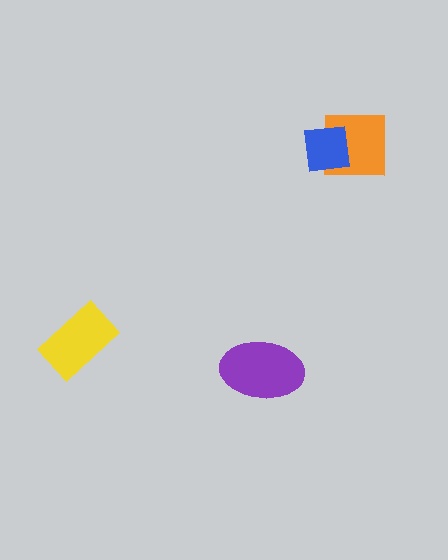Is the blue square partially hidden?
No, no other shape covers it.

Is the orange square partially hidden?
Yes, it is partially covered by another shape.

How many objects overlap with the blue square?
1 object overlaps with the blue square.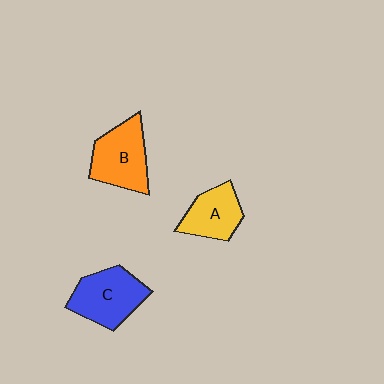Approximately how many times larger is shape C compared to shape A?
Approximately 1.3 times.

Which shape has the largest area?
Shape C (blue).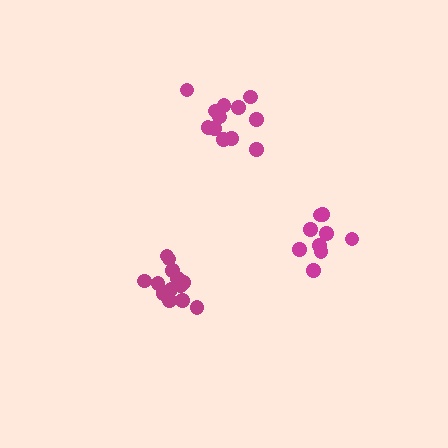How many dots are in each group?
Group 1: 13 dots, Group 2: 12 dots, Group 3: 9 dots (34 total).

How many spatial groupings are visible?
There are 3 spatial groupings.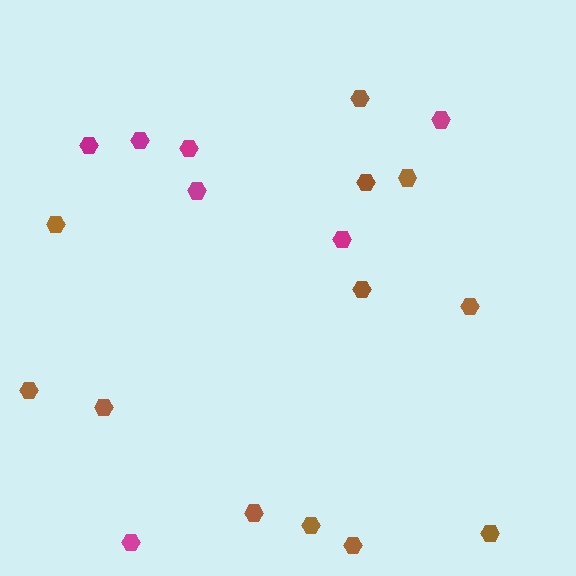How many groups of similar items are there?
There are 2 groups: one group of magenta hexagons (7) and one group of brown hexagons (12).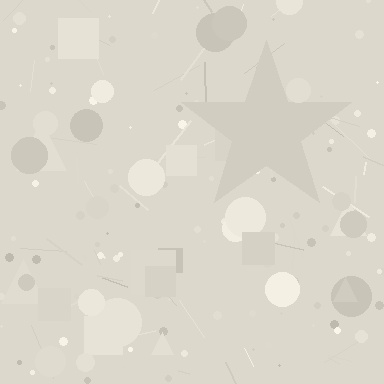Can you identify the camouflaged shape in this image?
The camouflaged shape is a star.